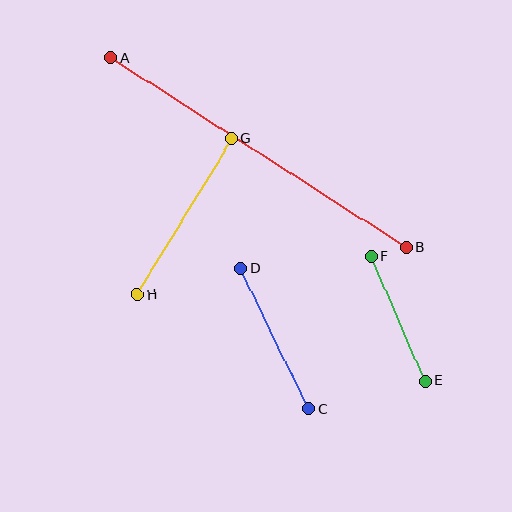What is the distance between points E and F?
The distance is approximately 135 pixels.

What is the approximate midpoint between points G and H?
The midpoint is at approximately (184, 217) pixels.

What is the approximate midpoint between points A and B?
The midpoint is at approximately (258, 152) pixels.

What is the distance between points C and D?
The distance is approximately 156 pixels.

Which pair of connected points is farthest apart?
Points A and B are farthest apart.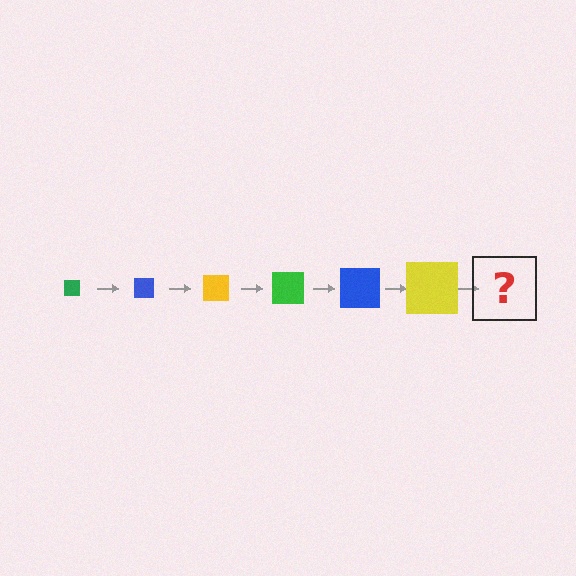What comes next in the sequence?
The next element should be a green square, larger than the previous one.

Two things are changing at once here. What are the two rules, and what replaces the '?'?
The two rules are that the square grows larger each step and the color cycles through green, blue, and yellow. The '?' should be a green square, larger than the previous one.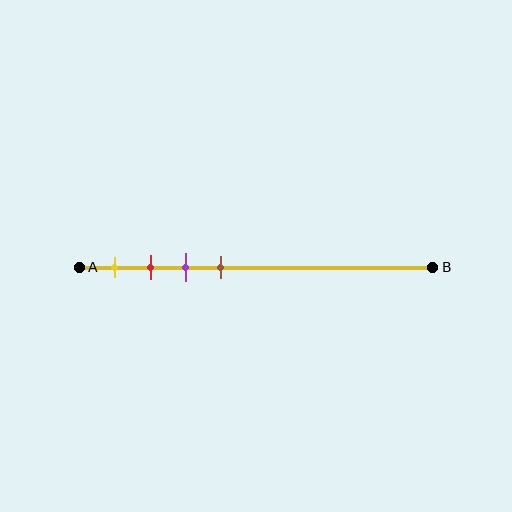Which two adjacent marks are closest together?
The red and purple marks are the closest adjacent pair.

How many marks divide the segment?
There are 4 marks dividing the segment.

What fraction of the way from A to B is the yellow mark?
The yellow mark is approximately 10% (0.1) of the way from A to B.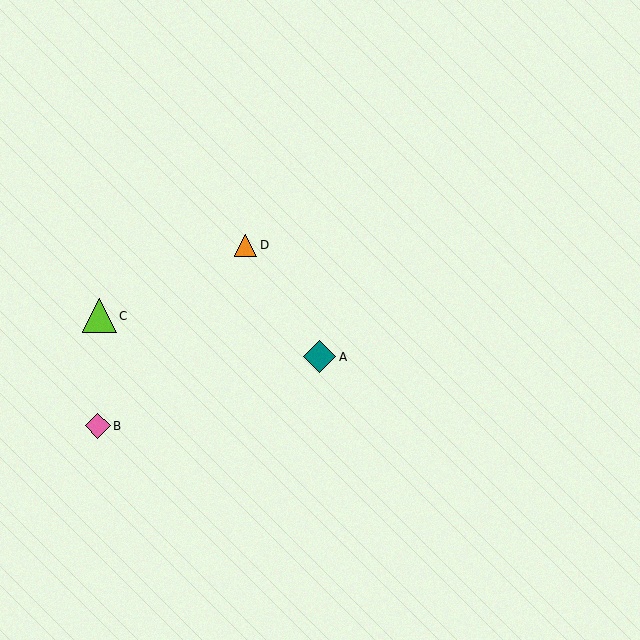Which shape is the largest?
The lime triangle (labeled C) is the largest.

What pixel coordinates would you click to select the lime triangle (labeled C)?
Click at (99, 316) to select the lime triangle C.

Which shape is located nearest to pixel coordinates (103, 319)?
The lime triangle (labeled C) at (99, 316) is nearest to that location.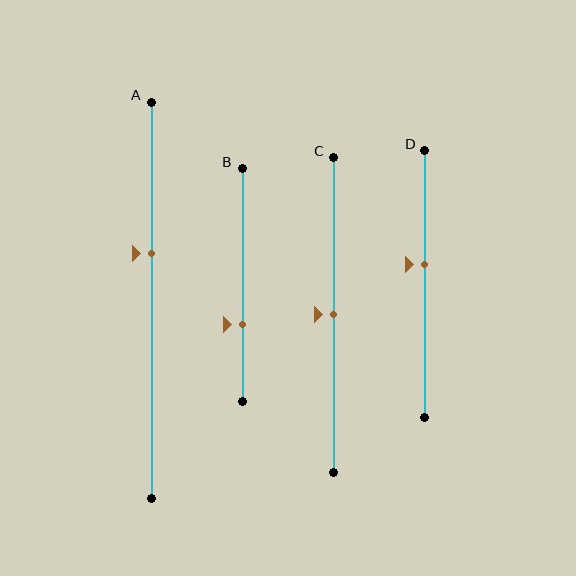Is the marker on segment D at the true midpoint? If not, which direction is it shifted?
No, the marker on segment D is shifted upward by about 7% of the segment length.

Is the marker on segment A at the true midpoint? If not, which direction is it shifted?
No, the marker on segment A is shifted upward by about 12% of the segment length.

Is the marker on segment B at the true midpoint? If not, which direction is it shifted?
No, the marker on segment B is shifted downward by about 17% of the segment length.